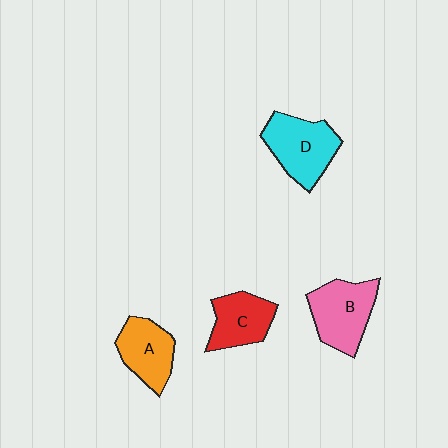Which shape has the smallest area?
Shape C (red).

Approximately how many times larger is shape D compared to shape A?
Approximately 1.2 times.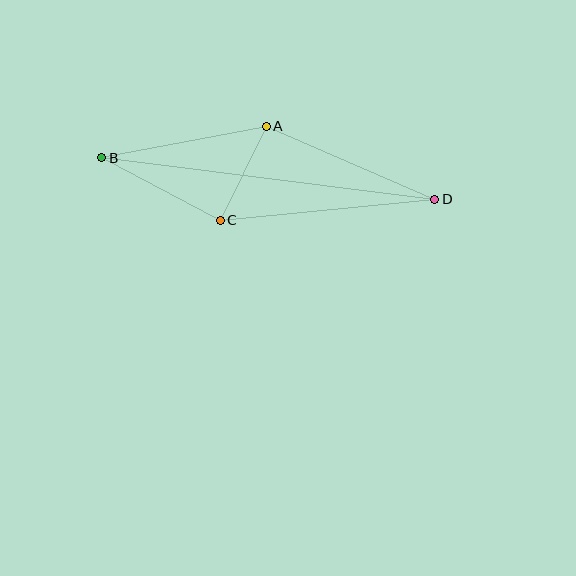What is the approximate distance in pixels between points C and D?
The distance between C and D is approximately 216 pixels.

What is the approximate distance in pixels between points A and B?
The distance between A and B is approximately 167 pixels.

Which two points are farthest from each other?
Points B and D are farthest from each other.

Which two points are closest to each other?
Points A and C are closest to each other.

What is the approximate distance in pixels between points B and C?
The distance between B and C is approximately 134 pixels.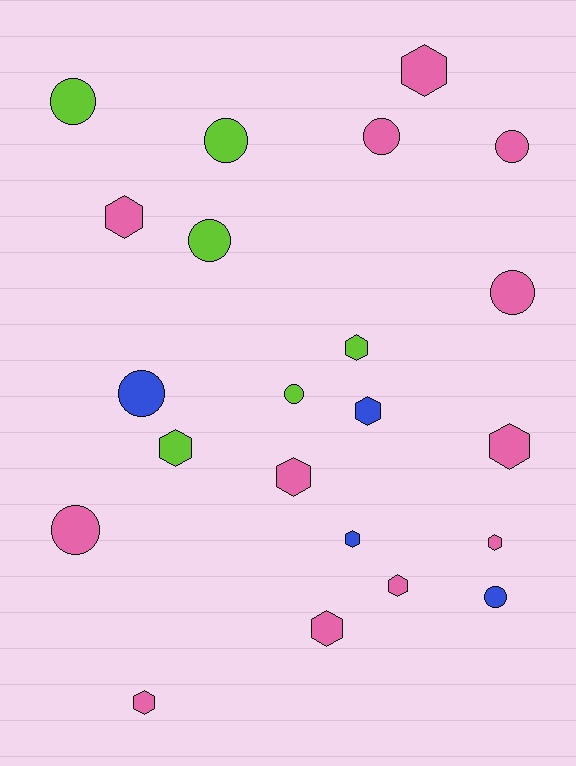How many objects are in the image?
There are 22 objects.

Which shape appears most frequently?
Hexagon, with 12 objects.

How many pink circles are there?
There are 4 pink circles.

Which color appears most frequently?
Pink, with 12 objects.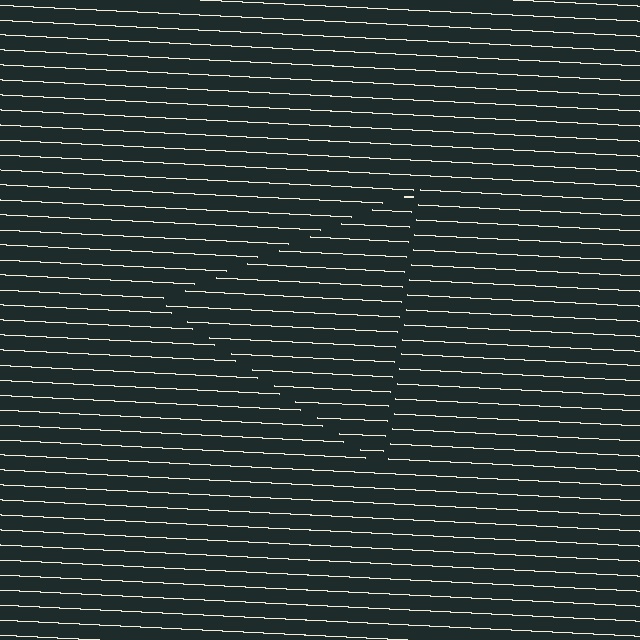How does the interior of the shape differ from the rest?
The interior of the shape contains the same grating, shifted by half a period — the contour is defined by the phase discontinuity where line-ends from the inner and outer gratings abut.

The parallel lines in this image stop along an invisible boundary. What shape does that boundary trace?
An illusory triangle. The interior of the shape contains the same grating, shifted by half a period — the contour is defined by the phase discontinuity where line-ends from the inner and outer gratings abut.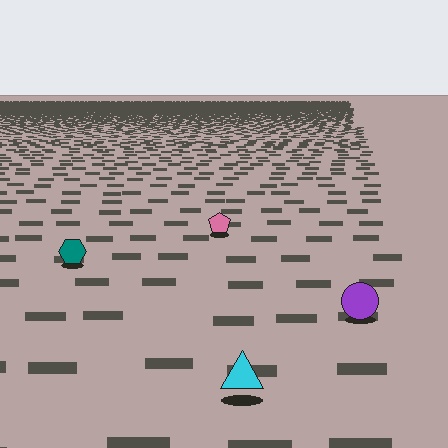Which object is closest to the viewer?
The cyan triangle is closest. The texture marks near it are larger and more spread out.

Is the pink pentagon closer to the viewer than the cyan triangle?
No. The cyan triangle is closer — you can tell from the texture gradient: the ground texture is coarser near it.